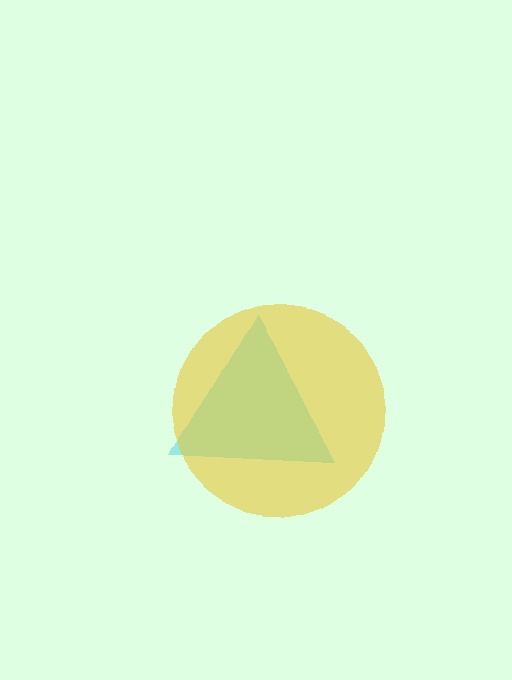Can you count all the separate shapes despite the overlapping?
Yes, there are 2 separate shapes.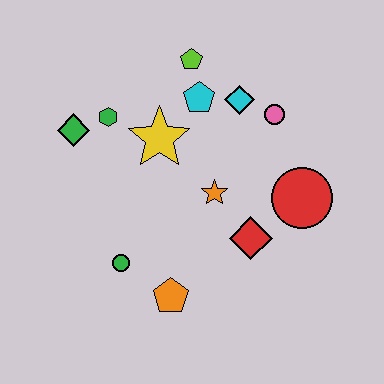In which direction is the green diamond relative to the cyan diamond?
The green diamond is to the left of the cyan diamond.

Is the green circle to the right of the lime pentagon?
No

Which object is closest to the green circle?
The orange pentagon is closest to the green circle.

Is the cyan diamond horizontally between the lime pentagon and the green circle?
No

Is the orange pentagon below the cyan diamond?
Yes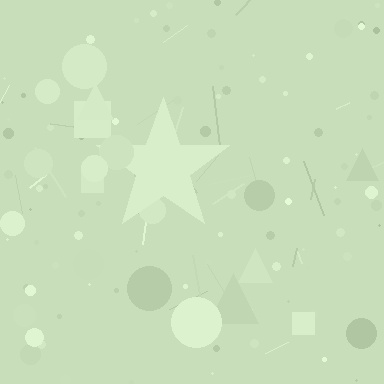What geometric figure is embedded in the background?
A star is embedded in the background.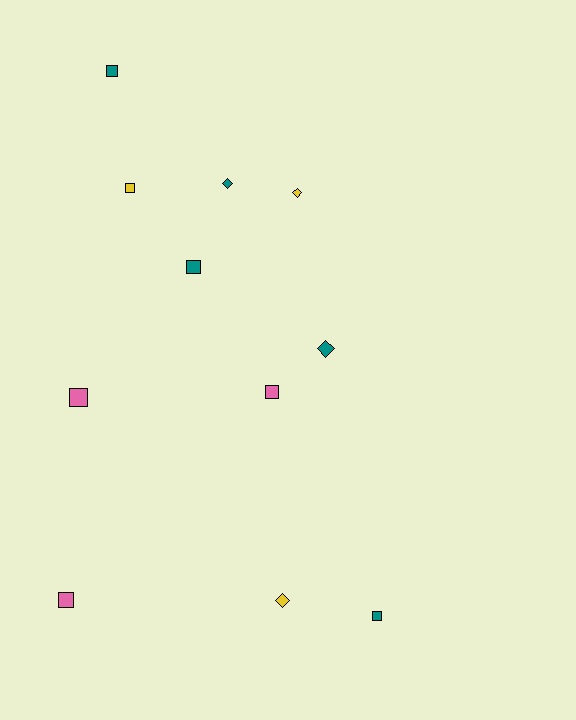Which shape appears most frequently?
Square, with 7 objects.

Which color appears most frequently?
Teal, with 5 objects.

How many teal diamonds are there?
There are 2 teal diamonds.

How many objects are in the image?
There are 11 objects.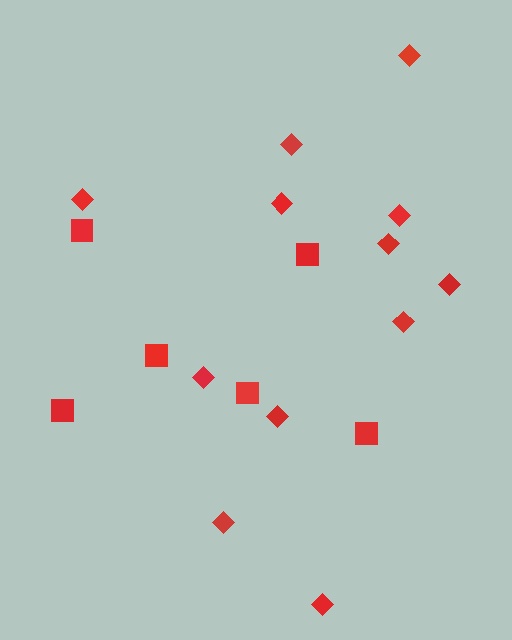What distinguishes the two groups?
There are 2 groups: one group of diamonds (12) and one group of squares (6).